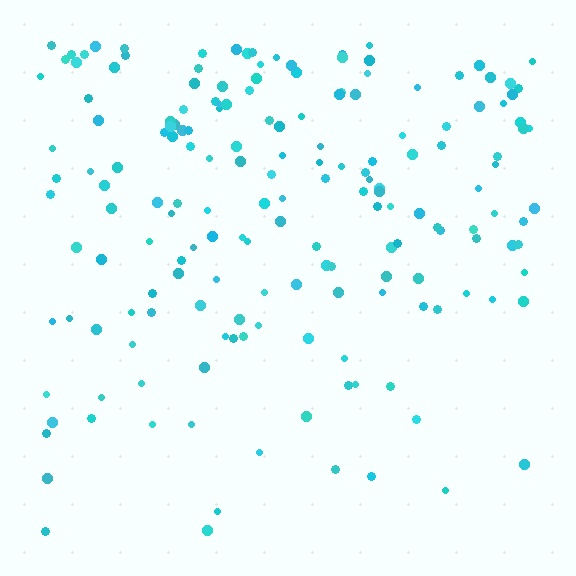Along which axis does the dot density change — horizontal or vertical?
Vertical.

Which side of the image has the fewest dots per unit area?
The bottom.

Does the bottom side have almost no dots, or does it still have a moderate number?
Still a moderate number, just noticeably fewer than the top.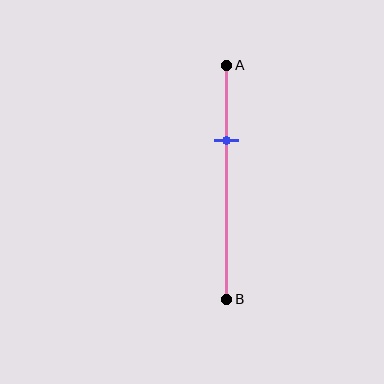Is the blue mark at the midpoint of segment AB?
No, the mark is at about 30% from A, not at the 50% midpoint.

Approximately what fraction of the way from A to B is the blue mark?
The blue mark is approximately 30% of the way from A to B.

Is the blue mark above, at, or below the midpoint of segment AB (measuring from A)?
The blue mark is above the midpoint of segment AB.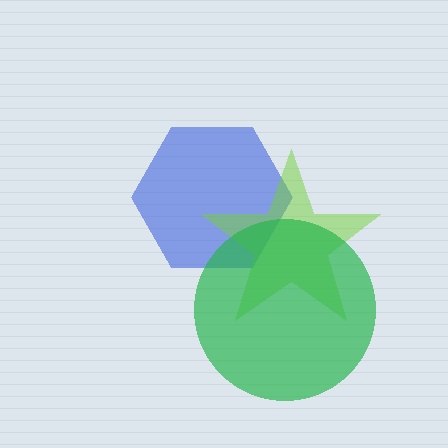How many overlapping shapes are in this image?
There are 3 overlapping shapes in the image.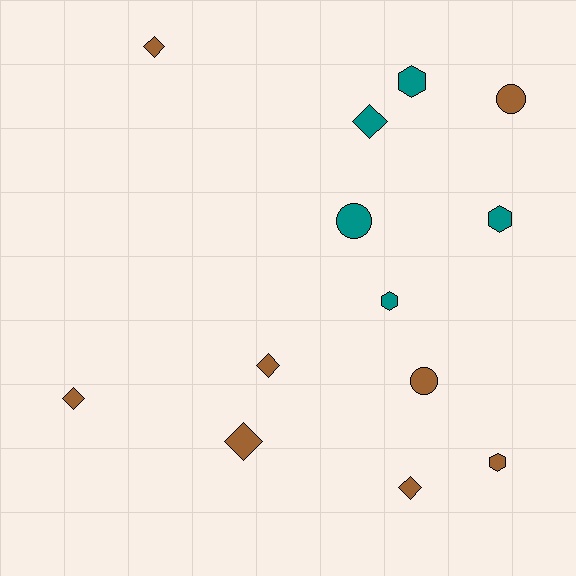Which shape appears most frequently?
Diamond, with 6 objects.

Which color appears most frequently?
Brown, with 8 objects.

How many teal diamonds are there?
There is 1 teal diamond.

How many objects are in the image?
There are 13 objects.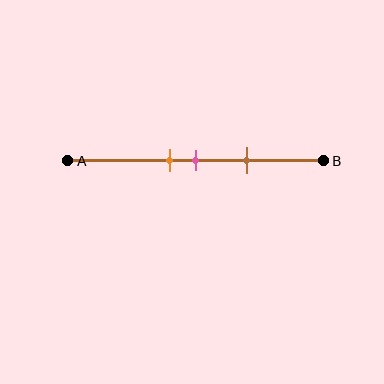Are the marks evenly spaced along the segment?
Yes, the marks are approximately evenly spaced.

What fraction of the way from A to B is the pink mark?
The pink mark is approximately 50% (0.5) of the way from A to B.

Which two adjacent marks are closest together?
The orange and pink marks are the closest adjacent pair.